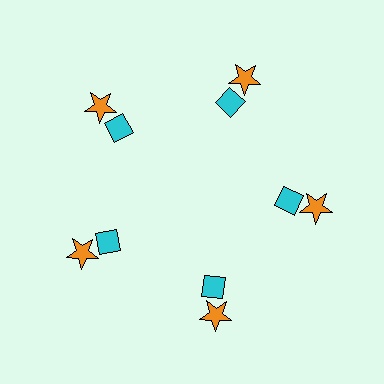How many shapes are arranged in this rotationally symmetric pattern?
There are 10 shapes, arranged in 5 groups of 2.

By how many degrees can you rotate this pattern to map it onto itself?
The pattern maps onto itself every 72 degrees of rotation.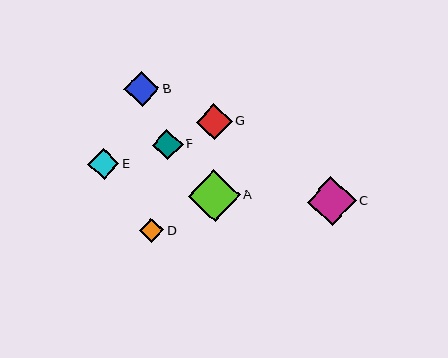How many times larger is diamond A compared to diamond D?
Diamond A is approximately 2.1 times the size of diamond D.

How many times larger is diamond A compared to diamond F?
Diamond A is approximately 1.7 times the size of diamond F.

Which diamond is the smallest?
Diamond D is the smallest with a size of approximately 24 pixels.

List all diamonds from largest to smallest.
From largest to smallest: A, C, G, B, E, F, D.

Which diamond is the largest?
Diamond A is the largest with a size of approximately 52 pixels.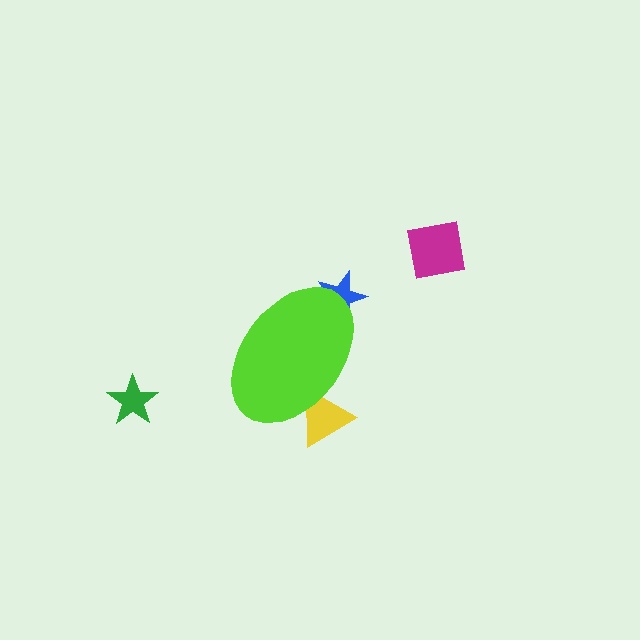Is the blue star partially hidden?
Yes, the blue star is partially hidden behind the lime ellipse.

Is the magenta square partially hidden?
No, the magenta square is fully visible.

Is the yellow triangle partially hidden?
Yes, the yellow triangle is partially hidden behind the lime ellipse.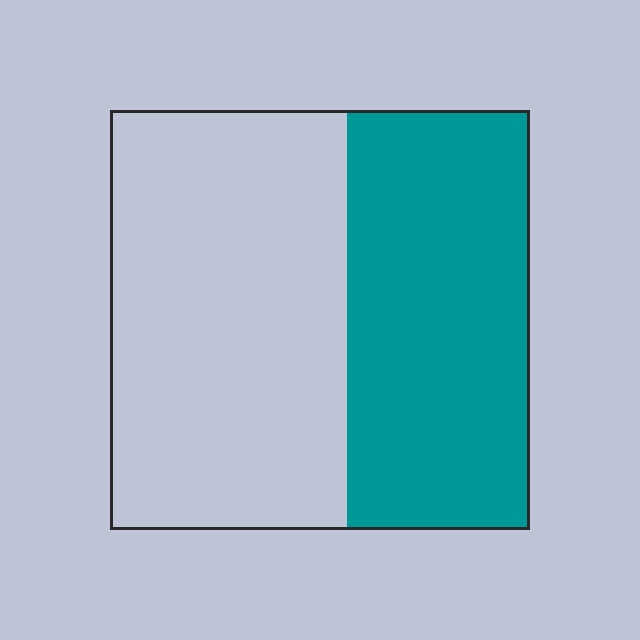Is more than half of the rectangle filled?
No.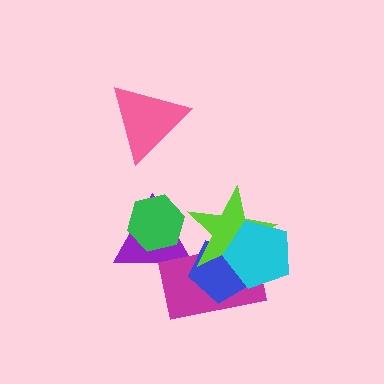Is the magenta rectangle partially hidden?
Yes, it is partially covered by another shape.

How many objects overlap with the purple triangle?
3 objects overlap with the purple triangle.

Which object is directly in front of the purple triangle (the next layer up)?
The magenta rectangle is directly in front of the purple triangle.